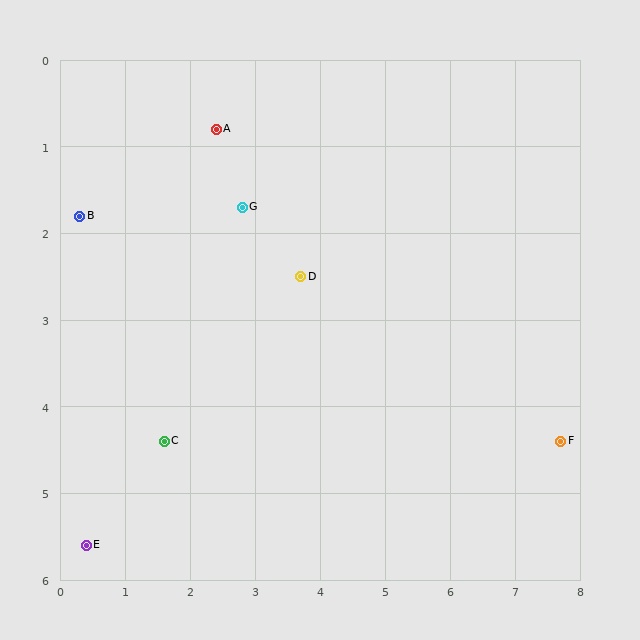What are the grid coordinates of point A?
Point A is at approximately (2.4, 0.8).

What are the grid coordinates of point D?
Point D is at approximately (3.7, 2.5).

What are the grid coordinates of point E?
Point E is at approximately (0.4, 5.6).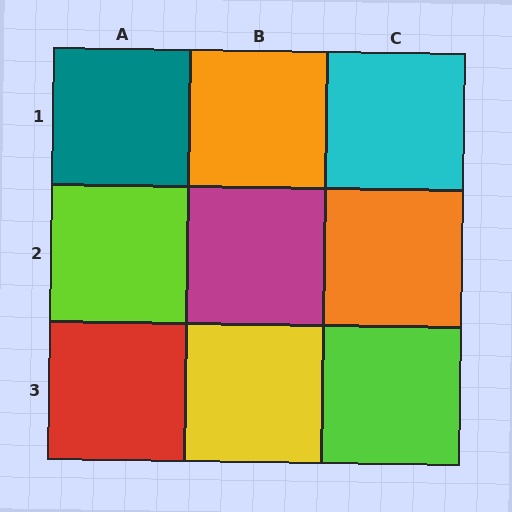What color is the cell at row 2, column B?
Magenta.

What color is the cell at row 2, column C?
Orange.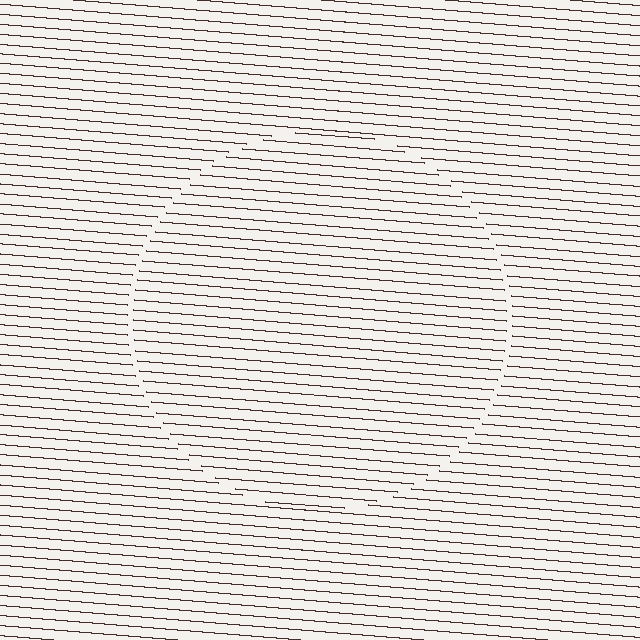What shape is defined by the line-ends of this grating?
An illusory circle. The interior of the shape contains the same grating, shifted by half a period — the contour is defined by the phase discontinuity where line-ends from the inner and outer gratings abut.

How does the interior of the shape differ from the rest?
The interior of the shape contains the same grating, shifted by half a period — the contour is defined by the phase discontinuity where line-ends from the inner and outer gratings abut.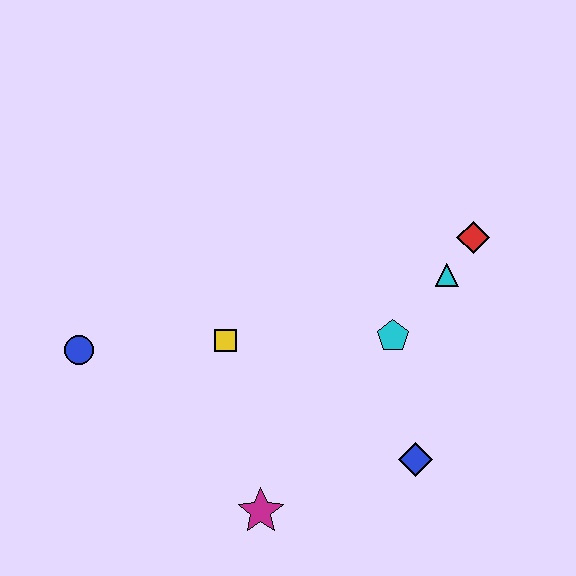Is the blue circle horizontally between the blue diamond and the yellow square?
No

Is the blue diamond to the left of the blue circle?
No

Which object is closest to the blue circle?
The yellow square is closest to the blue circle.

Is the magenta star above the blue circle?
No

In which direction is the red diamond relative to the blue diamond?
The red diamond is above the blue diamond.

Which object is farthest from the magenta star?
The red diamond is farthest from the magenta star.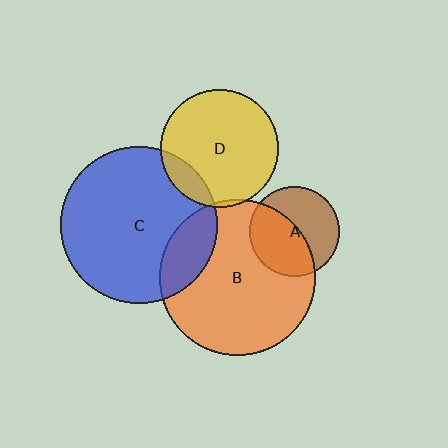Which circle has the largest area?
Circle C (blue).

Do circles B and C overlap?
Yes.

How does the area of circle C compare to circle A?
Approximately 3.0 times.